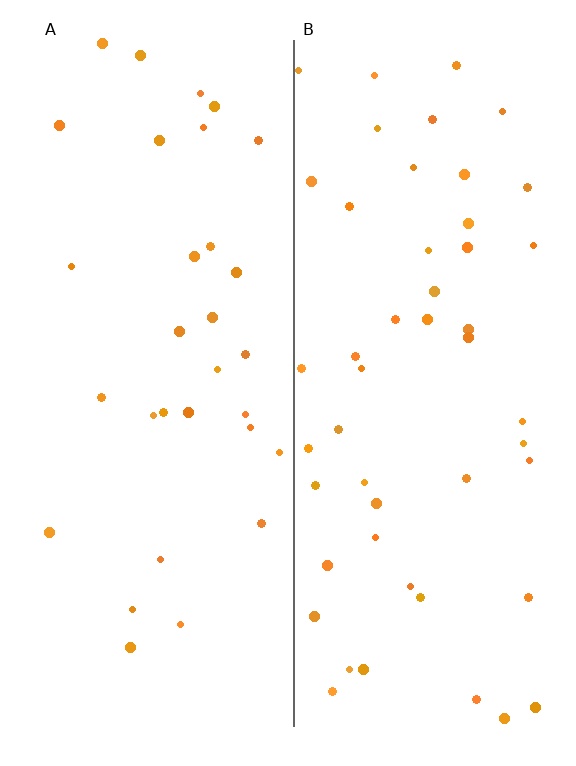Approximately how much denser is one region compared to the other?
Approximately 1.6× — region B over region A.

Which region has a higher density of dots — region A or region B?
B (the right).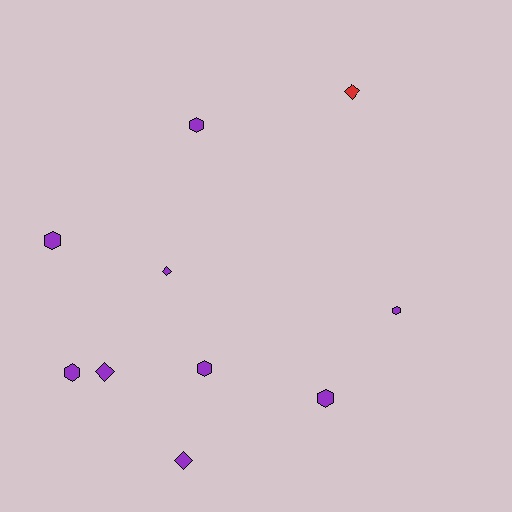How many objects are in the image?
There are 10 objects.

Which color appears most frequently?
Purple, with 9 objects.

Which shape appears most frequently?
Hexagon, with 6 objects.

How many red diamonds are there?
There is 1 red diamond.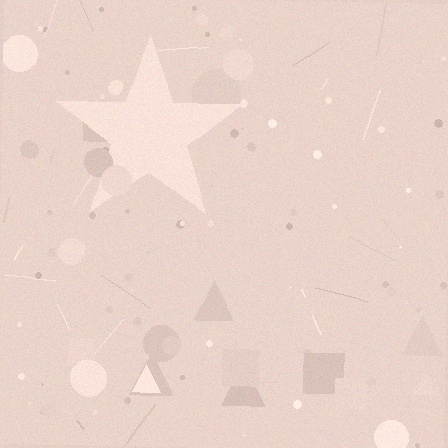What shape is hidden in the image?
A star is hidden in the image.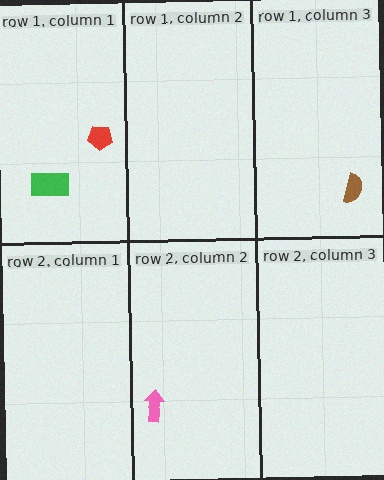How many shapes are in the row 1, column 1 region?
2.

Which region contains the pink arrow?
The row 2, column 2 region.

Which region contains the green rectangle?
The row 1, column 1 region.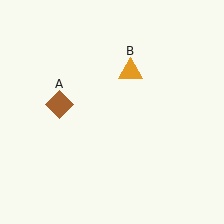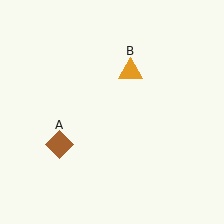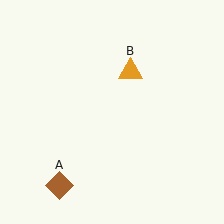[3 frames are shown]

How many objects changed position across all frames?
1 object changed position: brown diamond (object A).